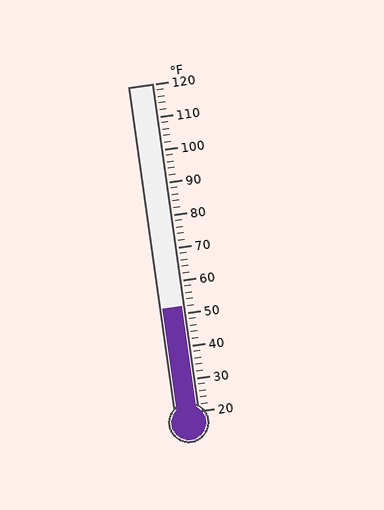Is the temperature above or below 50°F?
The temperature is above 50°F.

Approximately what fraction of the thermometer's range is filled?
The thermometer is filled to approximately 30% of its range.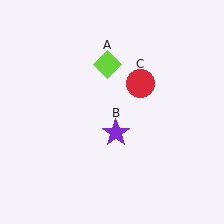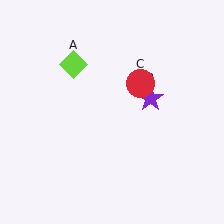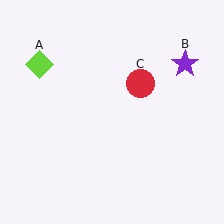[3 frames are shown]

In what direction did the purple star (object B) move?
The purple star (object B) moved up and to the right.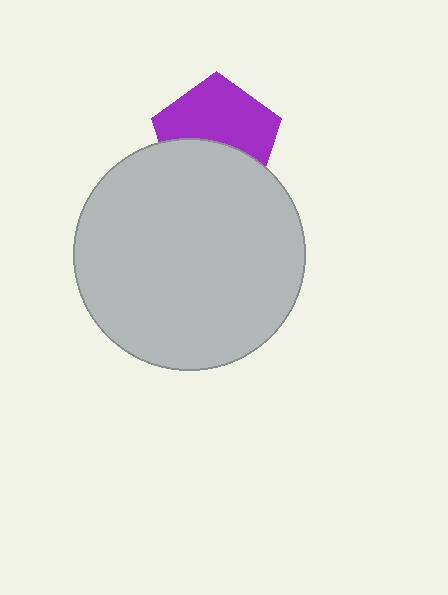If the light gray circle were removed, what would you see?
You would see the complete purple pentagon.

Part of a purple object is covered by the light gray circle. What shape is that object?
It is a pentagon.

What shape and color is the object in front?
The object in front is a light gray circle.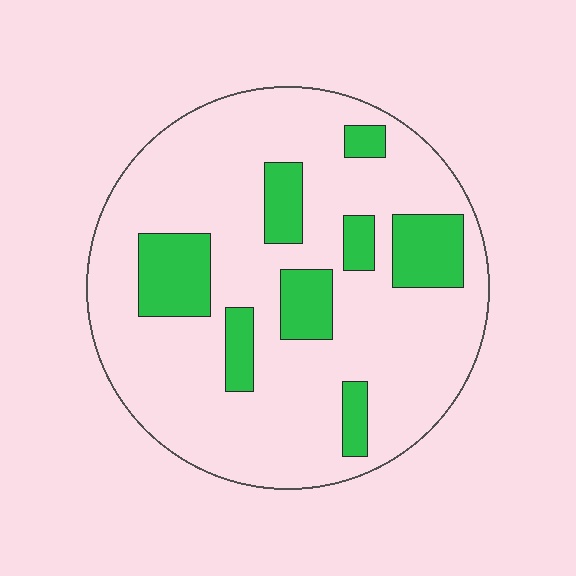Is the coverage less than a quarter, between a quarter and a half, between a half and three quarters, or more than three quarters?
Less than a quarter.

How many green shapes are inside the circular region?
8.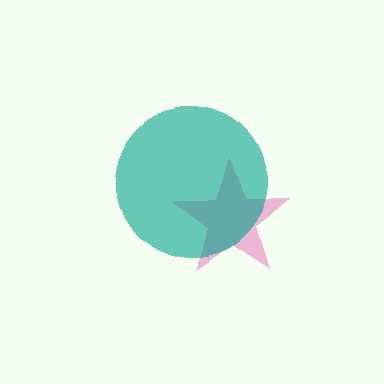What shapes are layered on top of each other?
The layered shapes are: a pink star, a teal circle.